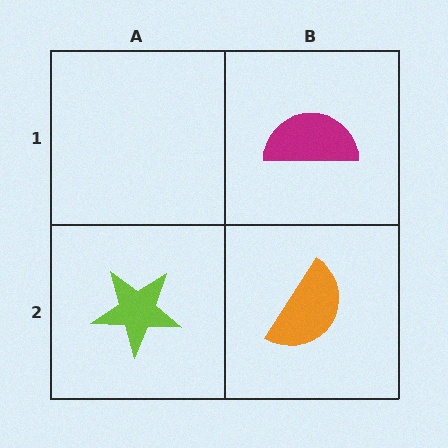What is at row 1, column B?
A magenta semicircle.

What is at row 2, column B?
An orange semicircle.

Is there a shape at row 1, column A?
No, that cell is empty.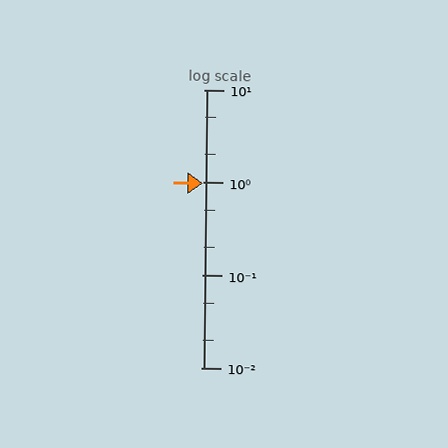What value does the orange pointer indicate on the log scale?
The pointer indicates approximately 0.97.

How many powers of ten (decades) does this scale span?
The scale spans 3 decades, from 0.01 to 10.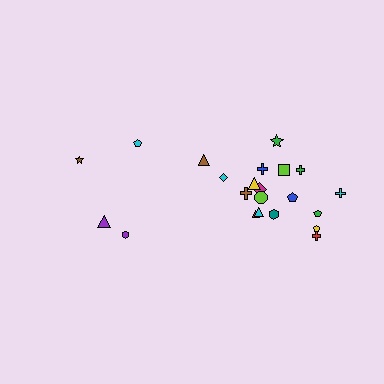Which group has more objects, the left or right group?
The right group.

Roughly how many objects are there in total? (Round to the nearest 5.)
Roughly 20 objects in total.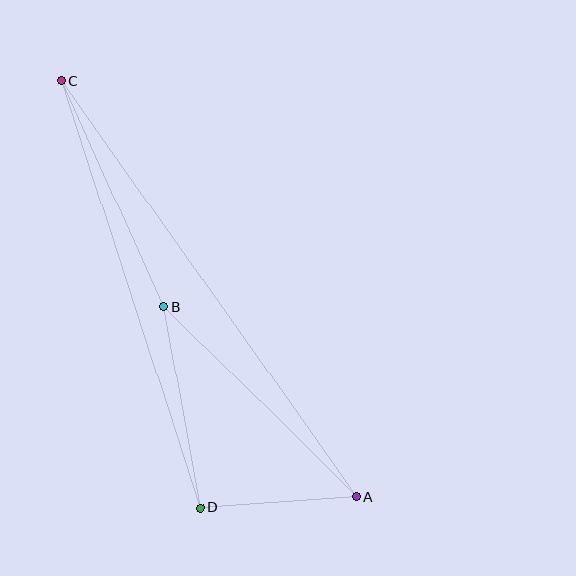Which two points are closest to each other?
Points A and D are closest to each other.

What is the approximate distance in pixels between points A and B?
The distance between A and B is approximately 270 pixels.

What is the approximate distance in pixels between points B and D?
The distance between B and D is approximately 205 pixels.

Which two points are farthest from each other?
Points A and C are farthest from each other.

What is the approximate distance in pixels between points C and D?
The distance between C and D is approximately 449 pixels.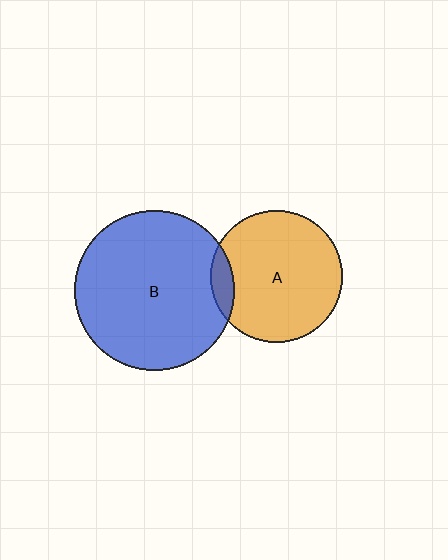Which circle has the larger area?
Circle B (blue).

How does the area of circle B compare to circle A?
Approximately 1.5 times.